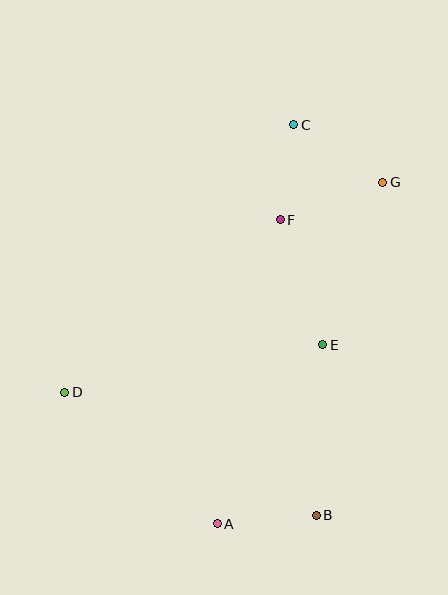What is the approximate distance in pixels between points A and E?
The distance between A and E is approximately 207 pixels.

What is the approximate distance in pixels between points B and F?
The distance between B and F is approximately 298 pixels.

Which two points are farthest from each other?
Points A and C are farthest from each other.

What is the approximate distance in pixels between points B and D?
The distance between B and D is approximately 280 pixels.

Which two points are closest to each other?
Points C and F are closest to each other.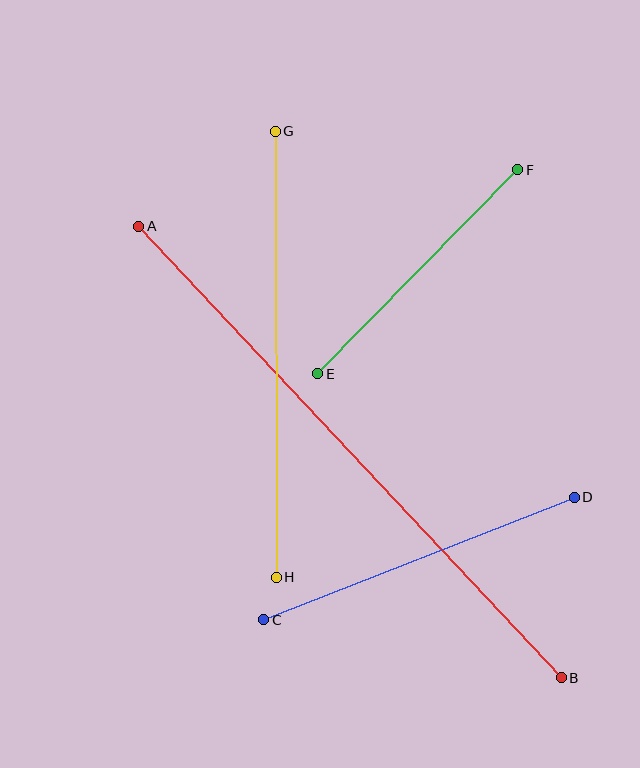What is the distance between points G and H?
The distance is approximately 446 pixels.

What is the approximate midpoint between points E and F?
The midpoint is at approximately (418, 272) pixels.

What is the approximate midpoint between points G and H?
The midpoint is at approximately (276, 354) pixels.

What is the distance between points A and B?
The distance is approximately 618 pixels.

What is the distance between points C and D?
The distance is approximately 334 pixels.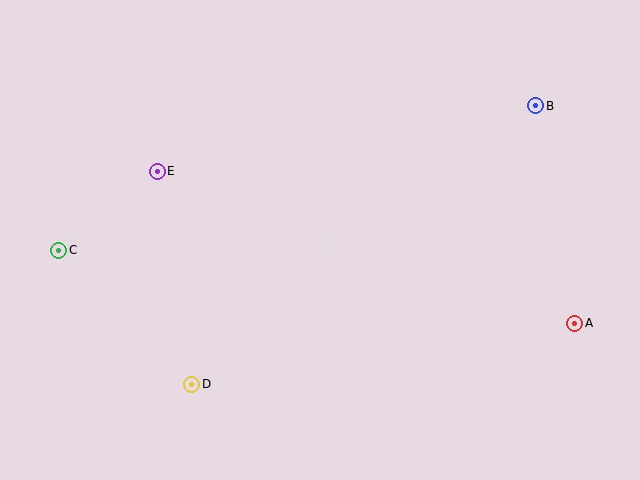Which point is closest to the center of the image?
Point E at (157, 171) is closest to the center.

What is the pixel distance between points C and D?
The distance between C and D is 189 pixels.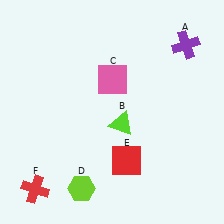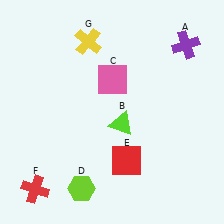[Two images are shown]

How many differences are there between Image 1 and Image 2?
There is 1 difference between the two images.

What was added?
A yellow cross (G) was added in Image 2.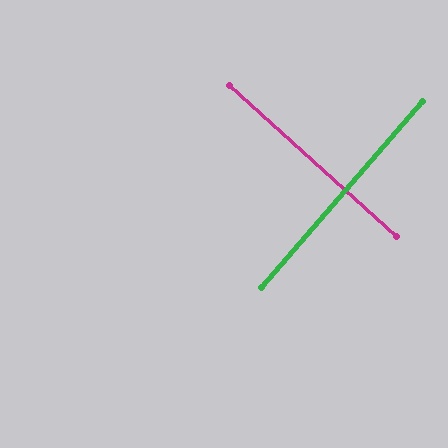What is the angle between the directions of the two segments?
Approximately 89 degrees.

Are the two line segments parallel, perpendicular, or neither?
Perpendicular — they meet at approximately 89°.